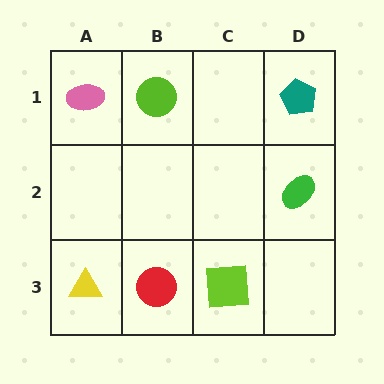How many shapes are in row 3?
3 shapes.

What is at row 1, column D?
A teal pentagon.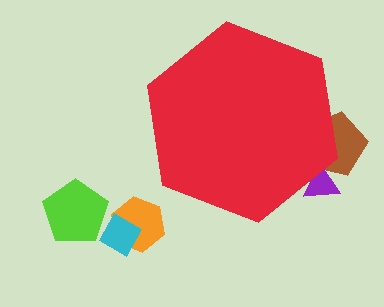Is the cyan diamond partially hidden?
No, the cyan diamond is fully visible.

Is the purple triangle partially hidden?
Yes, the purple triangle is partially hidden behind the red hexagon.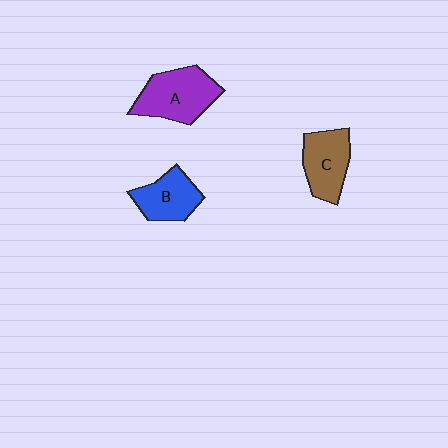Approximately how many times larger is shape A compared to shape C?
Approximately 1.2 times.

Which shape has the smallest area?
Shape B (blue).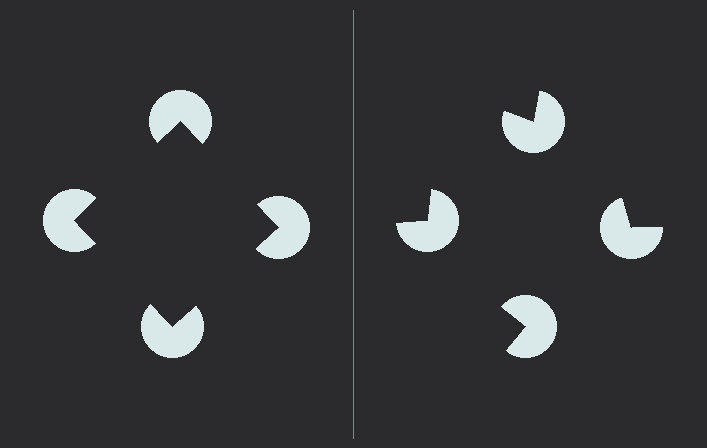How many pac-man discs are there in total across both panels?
8 — 4 on each side.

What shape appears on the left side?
An illusory square.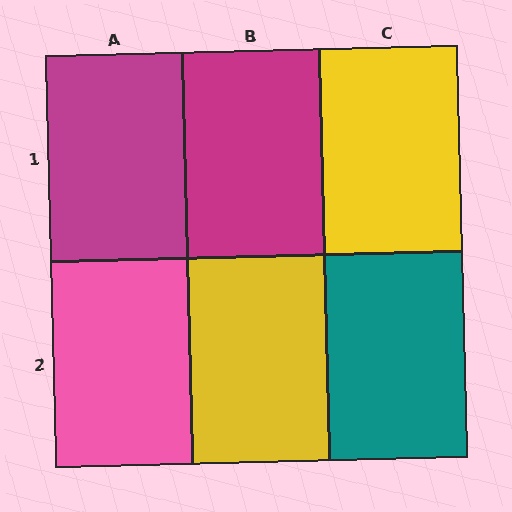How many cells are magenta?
2 cells are magenta.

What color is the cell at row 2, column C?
Teal.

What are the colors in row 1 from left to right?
Magenta, magenta, yellow.